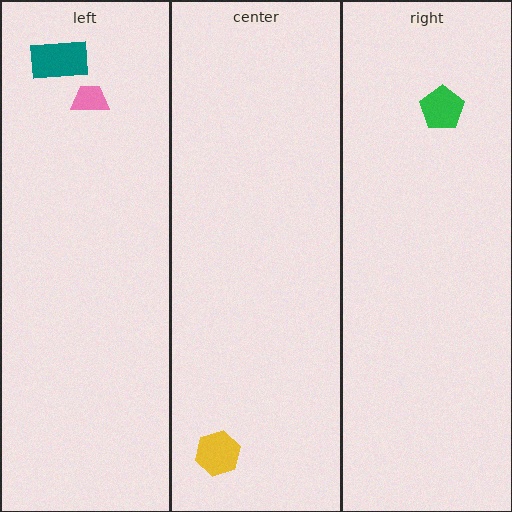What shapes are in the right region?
The green pentagon.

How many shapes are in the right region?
1.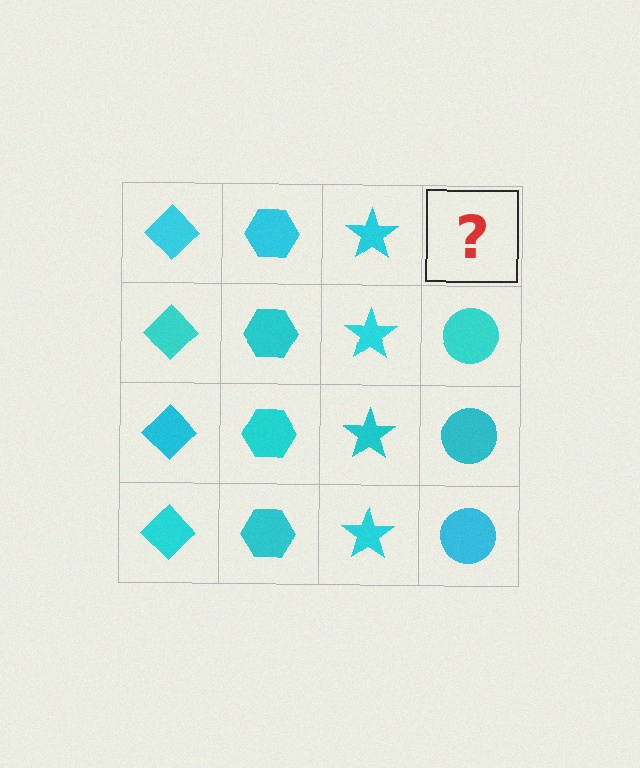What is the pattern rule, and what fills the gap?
The rule is that each column has a consistent shape. The gap should be filled with a cyan circle.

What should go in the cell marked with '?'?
The missing cell should contain a cyan circle.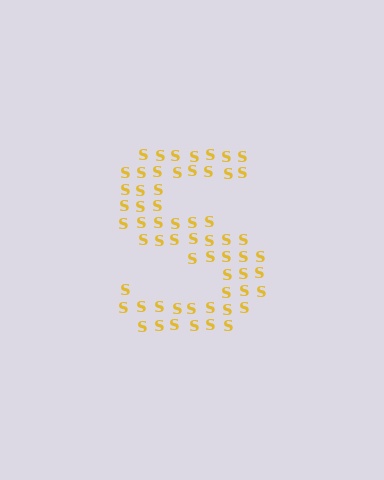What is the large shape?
The large shape is the letter S.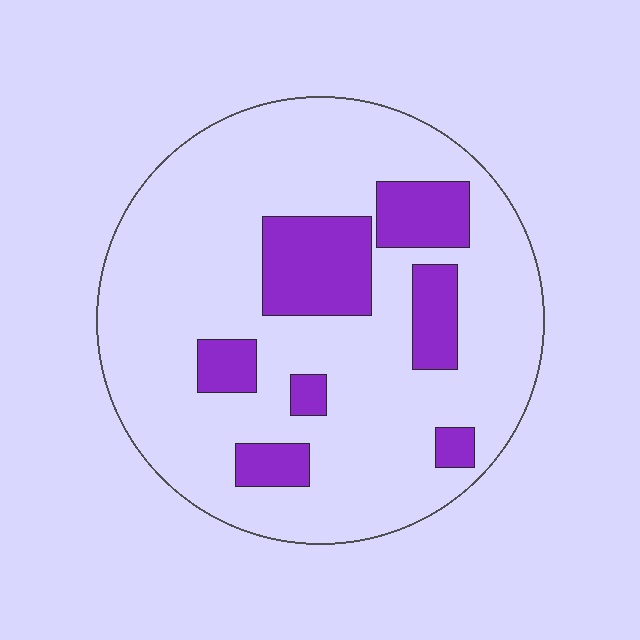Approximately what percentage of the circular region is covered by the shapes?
Approximately 20%.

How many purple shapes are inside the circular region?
7.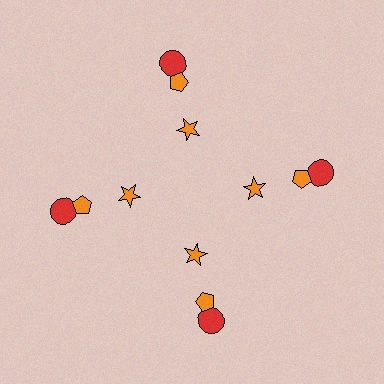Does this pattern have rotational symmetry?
Yes, this pattern has 4-fold rotational symmetry. It looks the same after rotating 90 degrees around the center.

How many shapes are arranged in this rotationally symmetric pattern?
There are 12 shapes, arranged in 4 groups of 3.